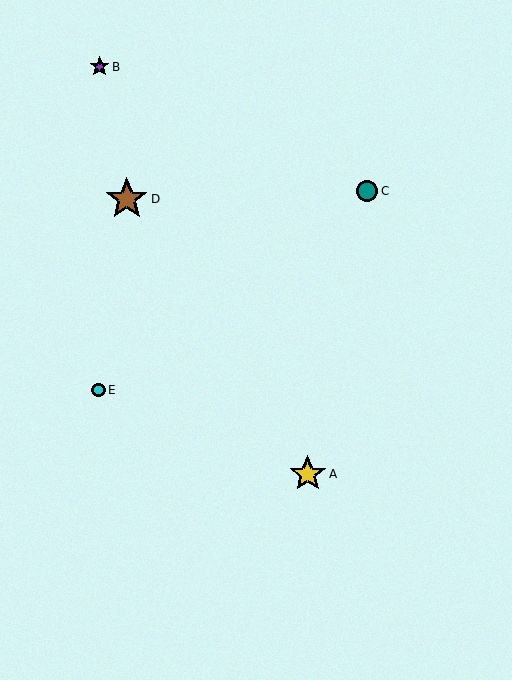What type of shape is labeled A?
Shape A is a yellow star.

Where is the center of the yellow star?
The center of the yellow star is at (308, 474).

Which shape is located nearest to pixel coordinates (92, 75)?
The purple star (labeled B) at (100, 67) is nearest to that location.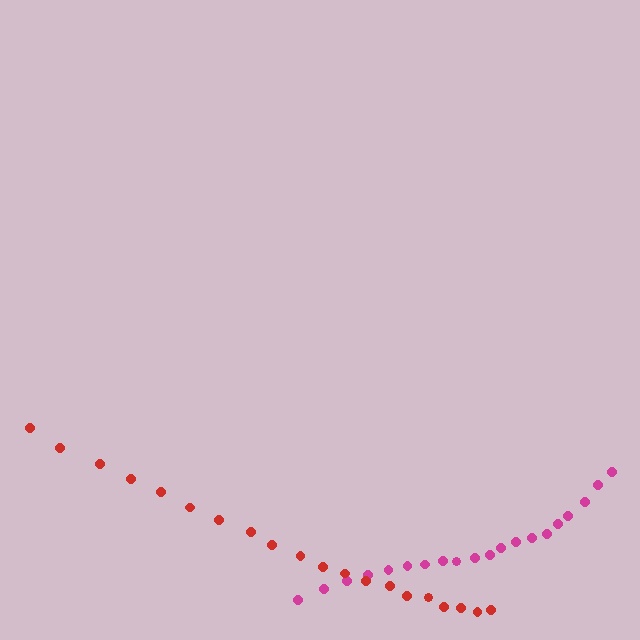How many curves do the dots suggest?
There are 2 distinct paths.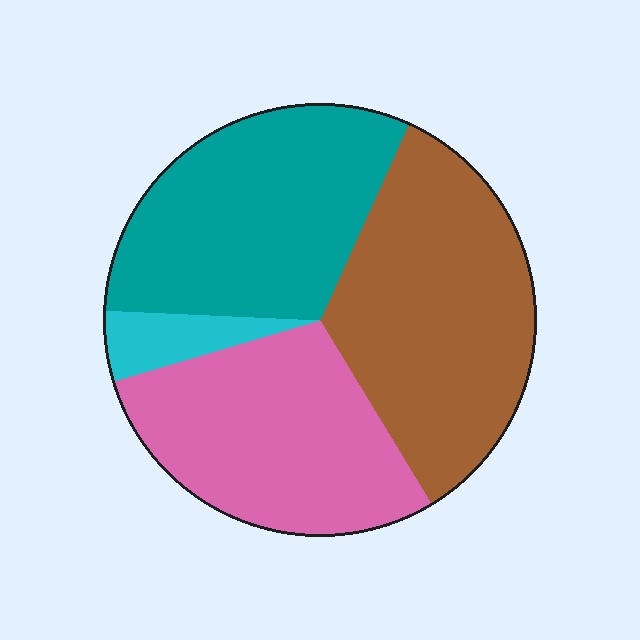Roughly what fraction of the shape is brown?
Brown takes up about one third (1/3) of the shape.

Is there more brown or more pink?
Brown.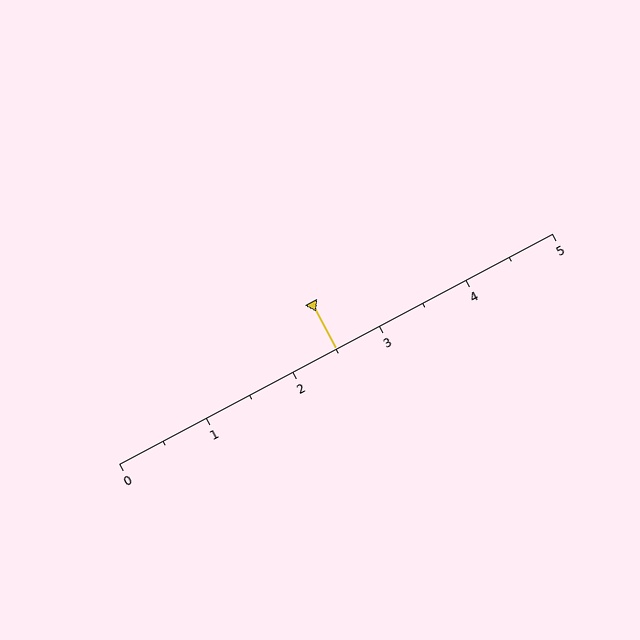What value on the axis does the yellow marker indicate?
The marker indicates approximately 2.5.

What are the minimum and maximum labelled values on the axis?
The axis runs from 0 to 5.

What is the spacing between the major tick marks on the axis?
The major ticks are spaced 1 apart.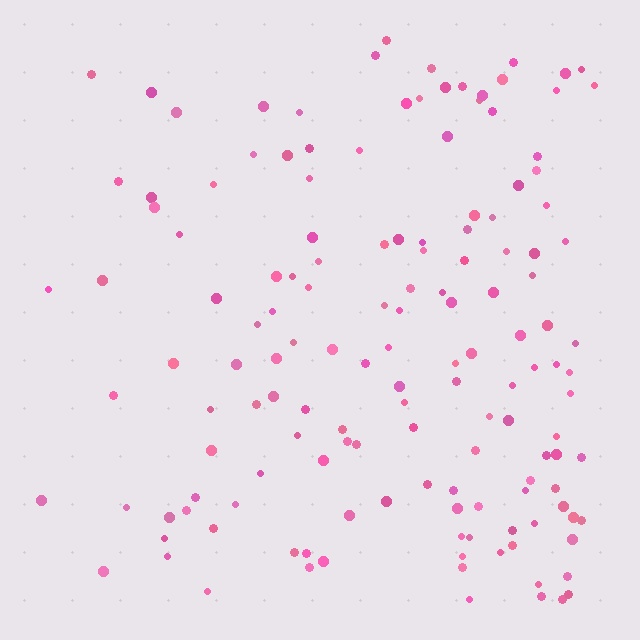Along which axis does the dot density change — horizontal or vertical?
Horizontal.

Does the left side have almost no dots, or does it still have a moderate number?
Still a moderate number, just noticeably fewer than the right.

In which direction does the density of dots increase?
From left to right, with the right side densest.